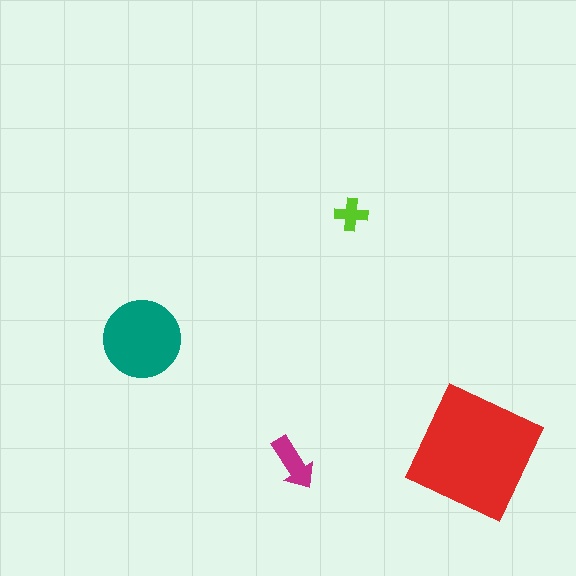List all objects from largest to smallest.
The red square, the teal circle, the magenta arrow, the lime cross.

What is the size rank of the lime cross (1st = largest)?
4th.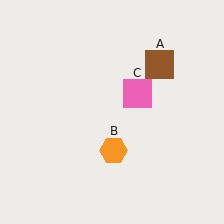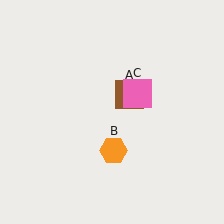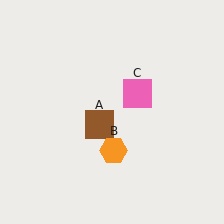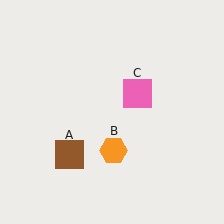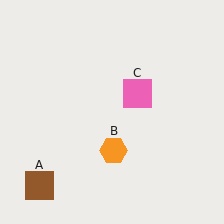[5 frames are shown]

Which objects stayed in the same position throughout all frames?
Orange hexagon (object B) and pink square (object C) remained stationary.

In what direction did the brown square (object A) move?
The brown square (object A) moved down and to the left.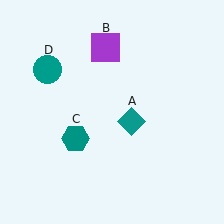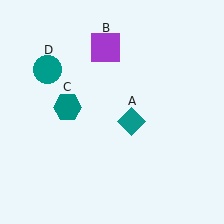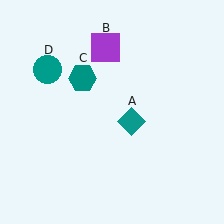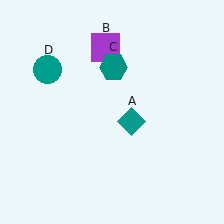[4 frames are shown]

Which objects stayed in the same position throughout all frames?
Teal diamond (object A) and purple square (object B) and teal circle (object D) remained stationary.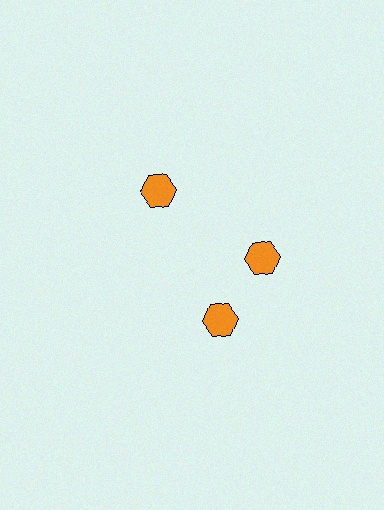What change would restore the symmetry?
The symmetry would be restored by rotating it back into even spacing with its neighbors so that all 3 hexagons sit at equal angles and equal distance from the center.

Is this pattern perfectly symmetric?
No. The 3 orange hexagons are arranged in a ring, but one element near the 7 o'clock position is rotated out of alignment along the ring, breaking the 3-fold rotational symmetry.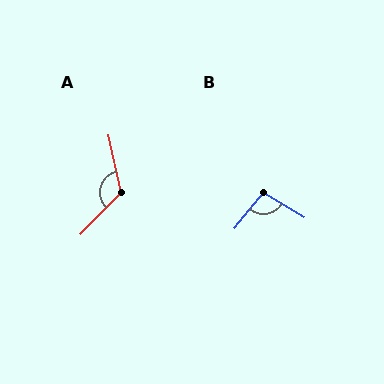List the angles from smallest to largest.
B (97°), A (124°).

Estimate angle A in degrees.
Approximately 124 degrees.